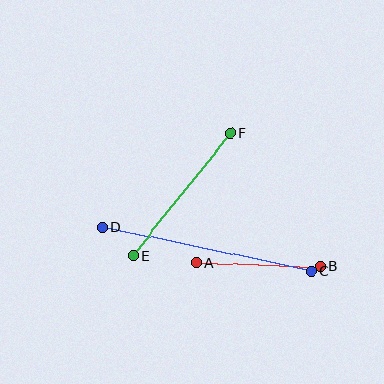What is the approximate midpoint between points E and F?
The midpoint is at approximately (182, 194) pixels.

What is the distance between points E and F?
The distance is approximately 156 pixels.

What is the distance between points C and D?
The distance is approximately 213 pixels.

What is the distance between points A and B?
The distance is approximately 124 pixels.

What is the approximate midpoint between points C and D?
The midpoint is at approximately (207, 249) pixels.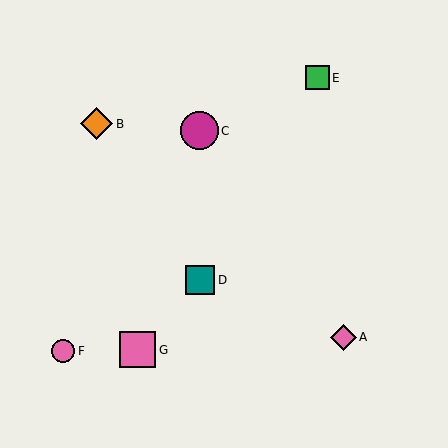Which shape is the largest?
The magenta circle (labeled C) is the largest.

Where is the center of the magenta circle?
The center of the magenta circle is at (200, 131).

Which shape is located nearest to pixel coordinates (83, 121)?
The orange diamond (labeled B) at (97, 124) is nearest to that location.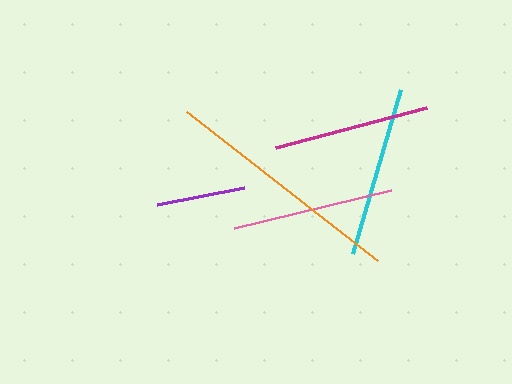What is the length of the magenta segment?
The magenta segment is approximately 156 pixels long.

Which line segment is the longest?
The orange line is the longest at approximately 242 pixels.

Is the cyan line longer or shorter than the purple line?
The cyan line is longer than the purple line.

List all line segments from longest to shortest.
From longest to shortest: orange, cyan, pink, magenta, purple.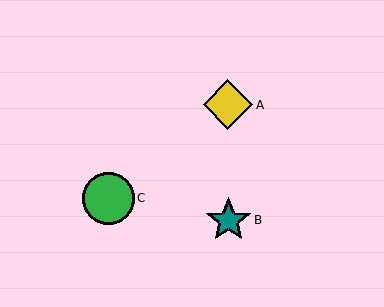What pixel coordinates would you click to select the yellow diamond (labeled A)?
Click at (228, 105) to select the yellow diamond A.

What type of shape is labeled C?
Shape C is a green circle.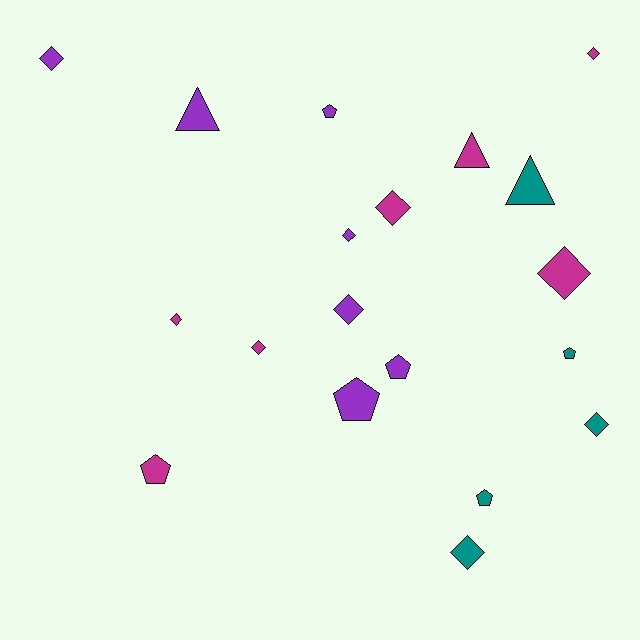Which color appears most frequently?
Magenta, with 7 objects.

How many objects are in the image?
There are 19 objects.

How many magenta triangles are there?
There is 1 magenta triangle.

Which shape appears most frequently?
Diamond, with 10 objects.